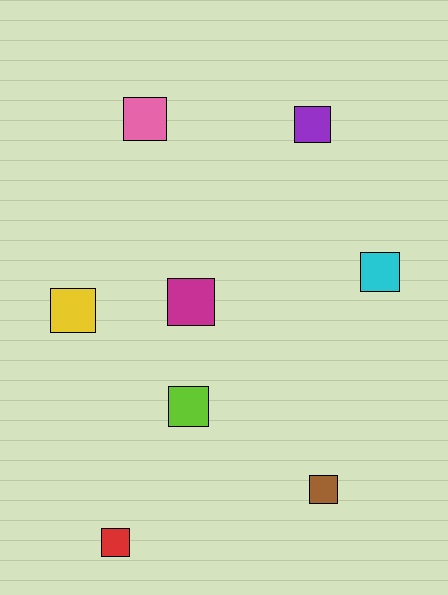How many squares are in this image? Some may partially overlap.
There are 8 squares.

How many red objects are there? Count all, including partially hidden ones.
There is 1 red object.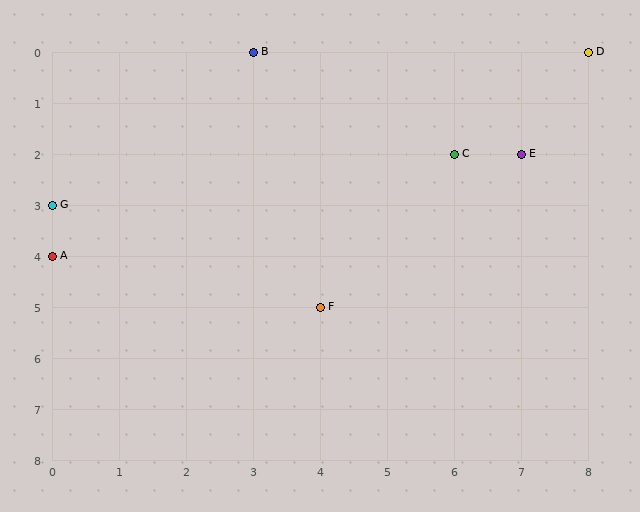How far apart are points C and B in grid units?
Points C and B are 3 columns and 2 rows apart (about 3.6 grid units diagonally).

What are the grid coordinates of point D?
Point D is at grid coordinates (8, 0).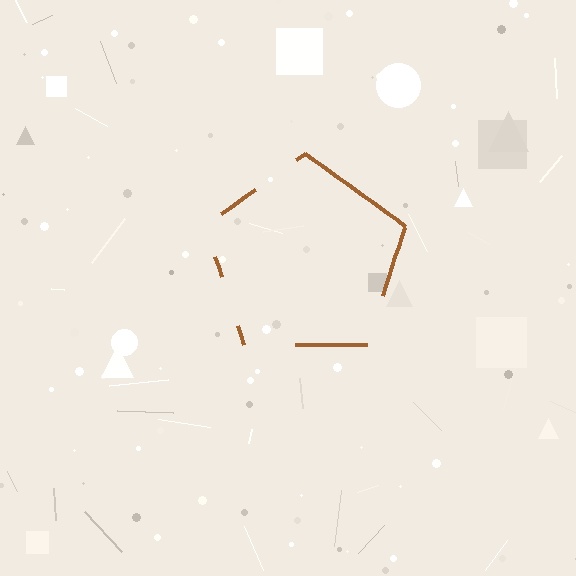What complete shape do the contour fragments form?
The contour fragments form a pentagon.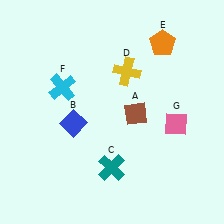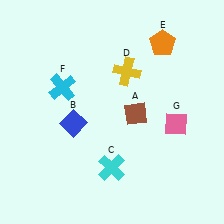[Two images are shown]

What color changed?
The cross (C) changed from teal in Image 1 to cyan in Image 2.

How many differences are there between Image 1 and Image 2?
There is 1 difference between the two images.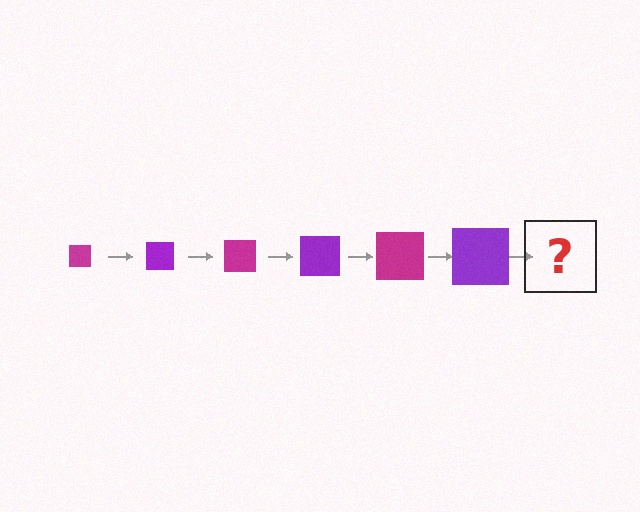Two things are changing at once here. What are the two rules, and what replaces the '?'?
The two rules are that the square grows larger each step and the color cycles through magenta and purple. The '?' should be a magenta square, larger than the previous one.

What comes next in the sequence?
The next element should be a magenta square, larger than the previous one.